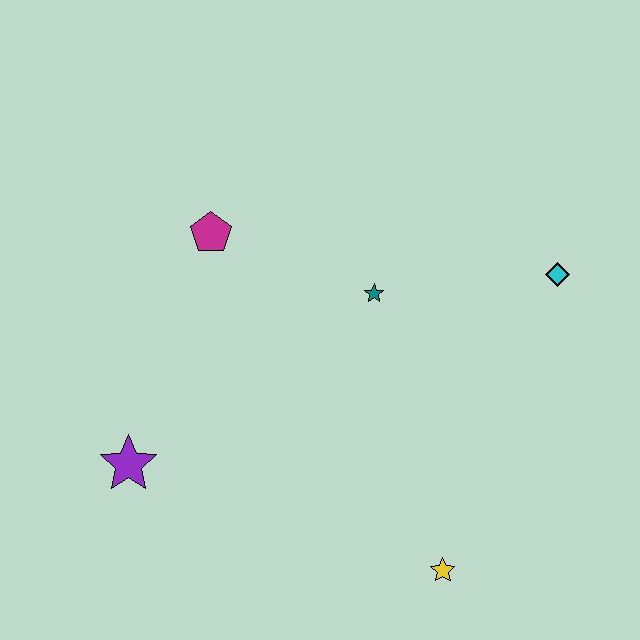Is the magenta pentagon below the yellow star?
No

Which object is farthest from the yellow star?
The magenta pentagon is farthest from the yellow star.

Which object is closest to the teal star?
The magenta pentagon is closest to the teal star.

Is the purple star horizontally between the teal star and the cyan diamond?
No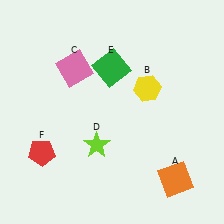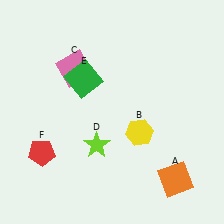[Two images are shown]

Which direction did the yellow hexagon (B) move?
The yellow hexagon (B) moved down.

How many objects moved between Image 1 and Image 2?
2 objects moved between the two images.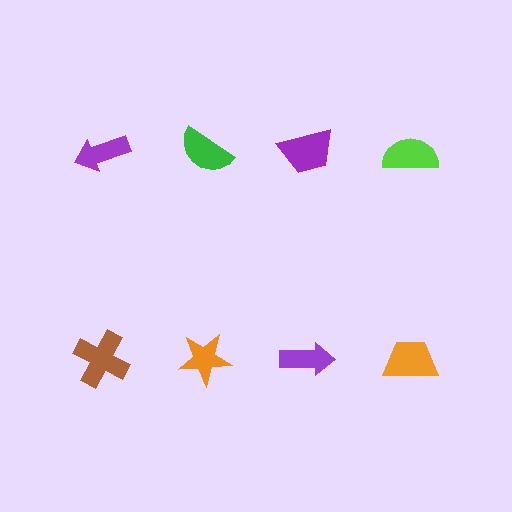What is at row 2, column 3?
A purple arrow.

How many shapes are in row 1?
4 shapes.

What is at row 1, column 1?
A purple arrow.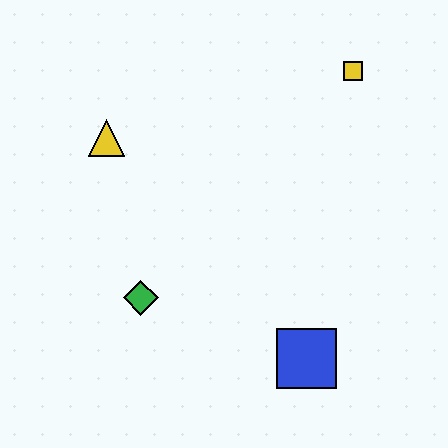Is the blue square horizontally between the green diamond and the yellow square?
Yes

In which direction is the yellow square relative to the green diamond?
The yellow square is above the green diamond.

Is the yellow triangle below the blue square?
No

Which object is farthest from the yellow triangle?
The blue square is farthest from the yellow triangle.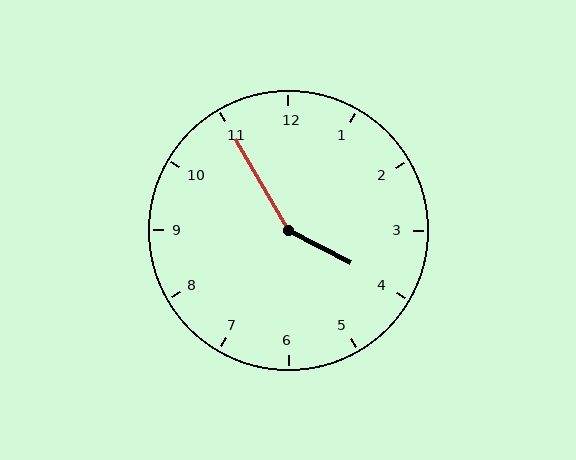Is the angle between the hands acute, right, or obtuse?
It is obtuse.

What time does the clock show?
3:55.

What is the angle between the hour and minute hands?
Approximately 148 degrees.